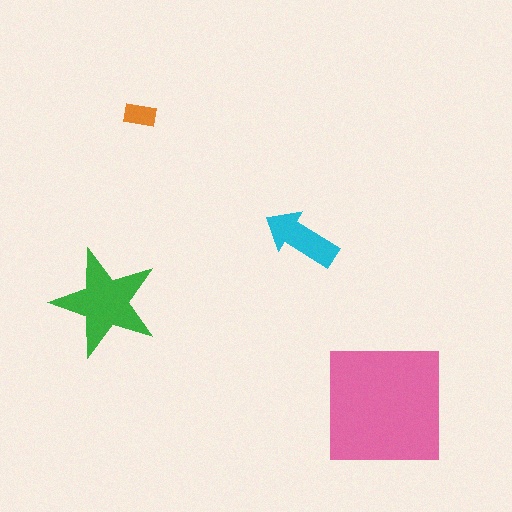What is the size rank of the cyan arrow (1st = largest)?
3rd.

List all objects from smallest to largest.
The orange rectangle, the cyan arrow, the green star, the pink square.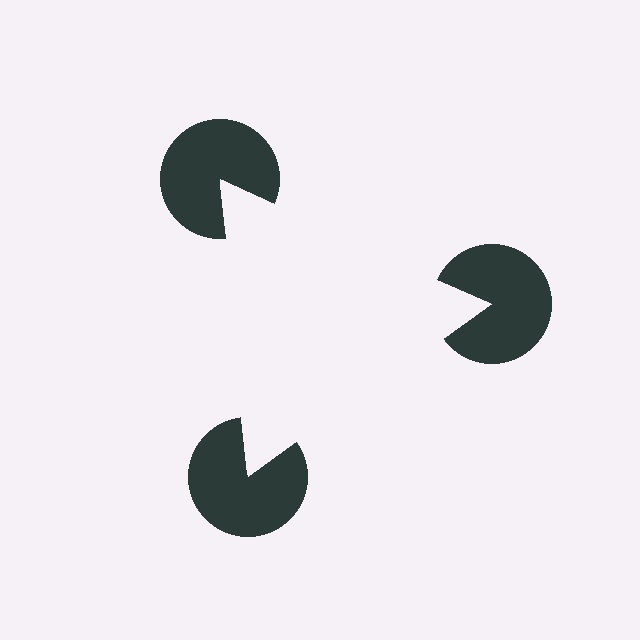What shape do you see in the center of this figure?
An illusory triangle — its edges are inferred from the aligned wedge cuts in the pac-man discs, not physically drawn.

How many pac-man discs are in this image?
There are 3 — one at each vertex of the illusory triangle.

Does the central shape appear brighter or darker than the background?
It typically appears slightly brighter than the background, even though no actual brightness change is drawn.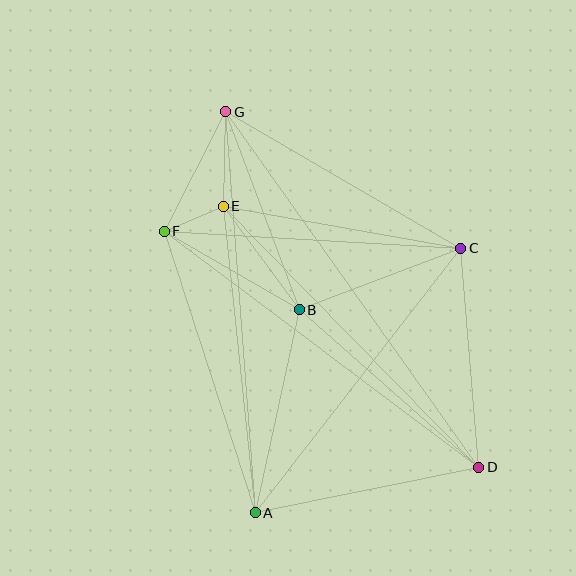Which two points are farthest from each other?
Points D and G are farthest from each other.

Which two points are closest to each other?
Points E and F are closest to each other.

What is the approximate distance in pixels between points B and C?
The distance between B and C is approximately 173 pixels.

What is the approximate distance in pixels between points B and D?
The distance between B and D is approximately 239 pixels.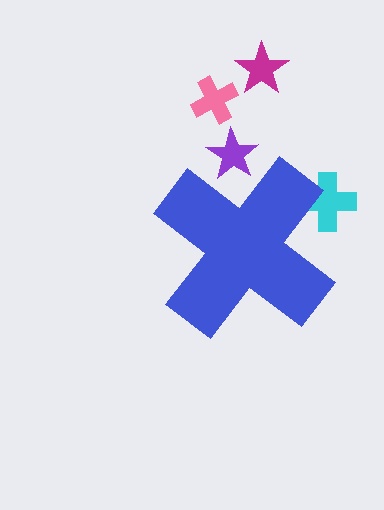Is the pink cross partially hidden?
No, the pink cross is fully visible.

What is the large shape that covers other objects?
A blue cross.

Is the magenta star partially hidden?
No, the magenta star is fully visible.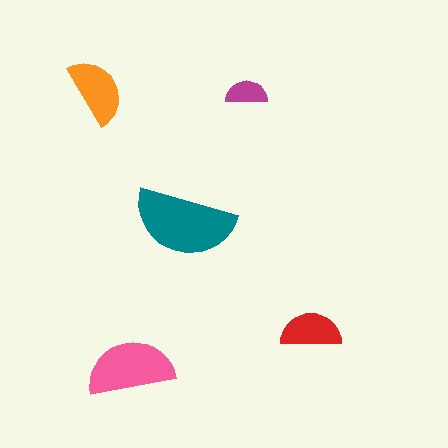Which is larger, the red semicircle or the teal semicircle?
The teal one.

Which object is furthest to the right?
The red semicircle is rightmost.